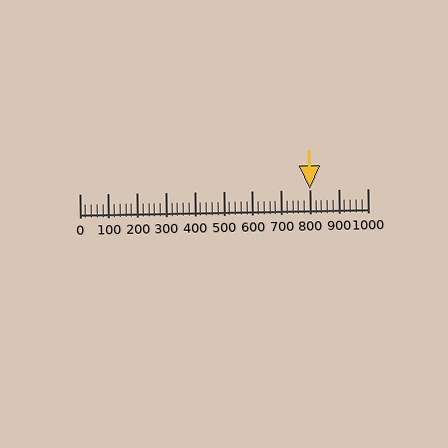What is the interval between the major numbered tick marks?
The major tick marks are spaced 100 units apart.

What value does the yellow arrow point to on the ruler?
The yellow arrow points to approximately 801.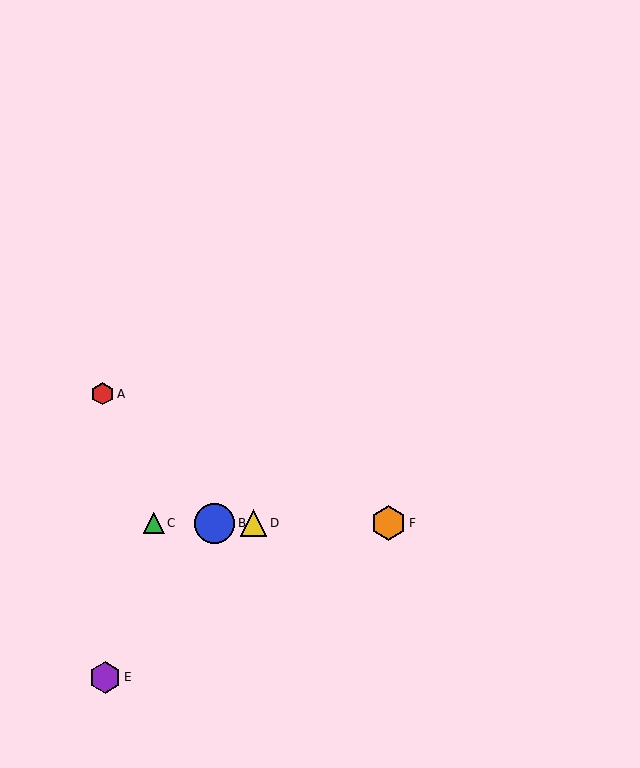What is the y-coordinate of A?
Object A is at y≈394.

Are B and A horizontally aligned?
No, B is at y≈523 and A is at y≈394.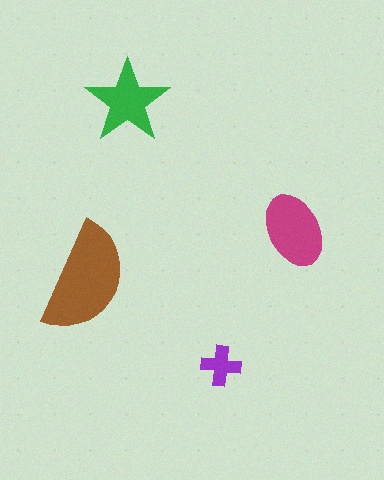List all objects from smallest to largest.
The purple cross, the green star, the magenta ellipse, the brown semicircle.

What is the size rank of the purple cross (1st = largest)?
4th.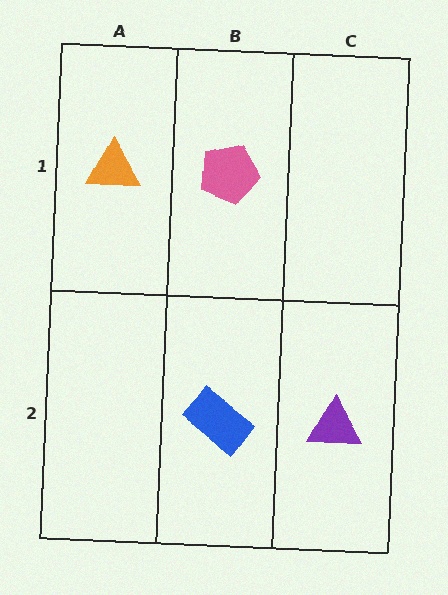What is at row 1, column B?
A pink pentagon.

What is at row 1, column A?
An orange triangle.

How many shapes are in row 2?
2 shapes.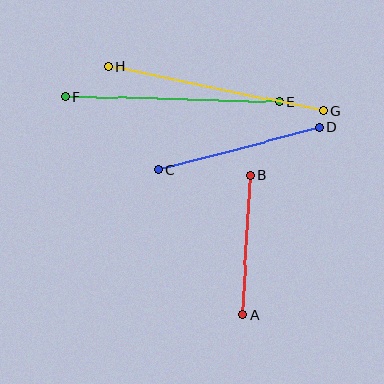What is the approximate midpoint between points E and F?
The midpoint is at approximately (173, 99) pixels.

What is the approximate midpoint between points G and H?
The midpoint is at approximately (216, 89) pixels.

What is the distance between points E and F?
The distance is approximately 214 pixels.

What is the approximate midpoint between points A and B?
The midpoint is at approximately (246, 245) pixels.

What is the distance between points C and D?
The distance is approximately 166 pixels.